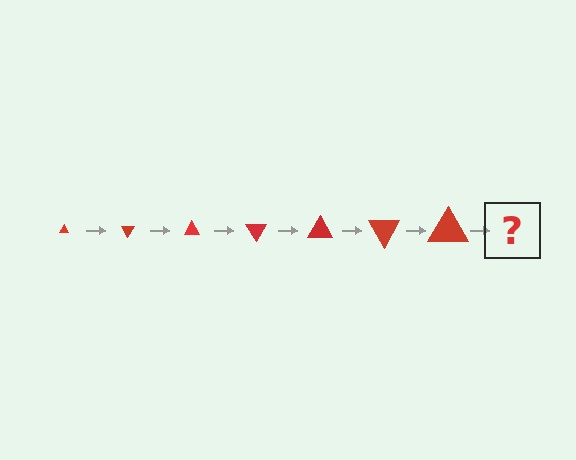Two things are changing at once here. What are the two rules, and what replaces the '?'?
The two rules are that the triangle grows larger each step and it rotates 60 degrees each step. The '?' should be a triangle, larger than the previous one and rotated 420 degrees from the start.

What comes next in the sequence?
The next element should be a triangle, larger than the previous one and rotated 420 degrees from the start.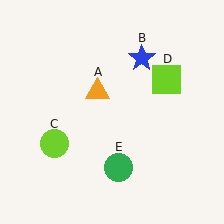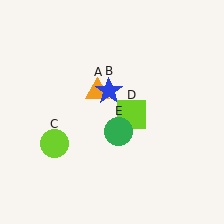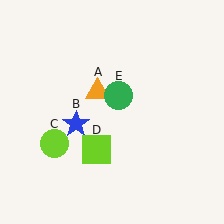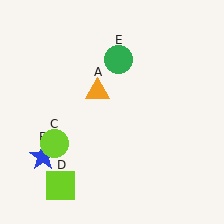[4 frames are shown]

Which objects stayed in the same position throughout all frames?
Orange triangle (object A) and lime circle (object C) remained stationary.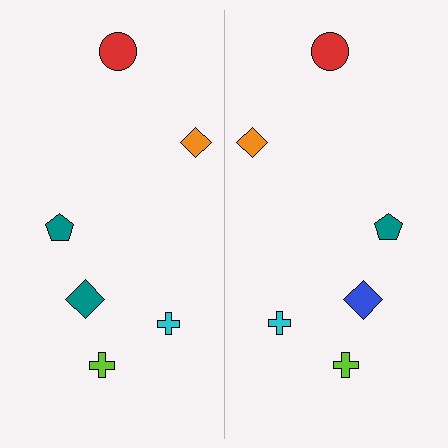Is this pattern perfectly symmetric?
No, the pattern is not perfectly symmetric. The blue diamond on the right side breaks the symmetry — its mirror counterpart is teal.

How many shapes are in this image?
There are 12 shapes in this image.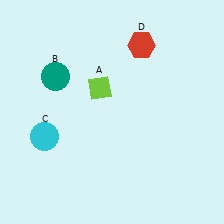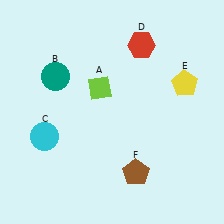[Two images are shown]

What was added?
A yellow pentagon (E), a brown pentagon (F) were added in Image 2.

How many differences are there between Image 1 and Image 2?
There are 2 differences between the two images.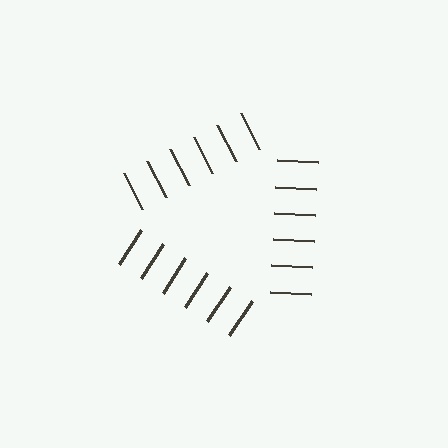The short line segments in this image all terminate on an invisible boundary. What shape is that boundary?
An illusory triangle — the line segments terminate on its edges but no continuous stroke is drawn.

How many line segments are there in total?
18 — 6 along each of the 3 edges.